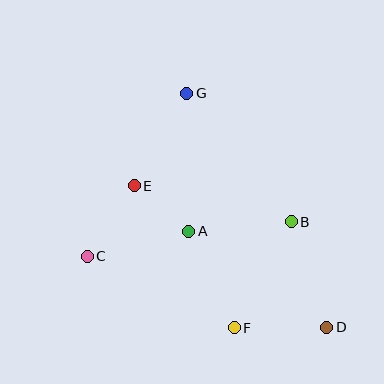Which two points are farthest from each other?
Points D and G are farthest from each other.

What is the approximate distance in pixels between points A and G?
The distance between A and G is approximately 138 pixels.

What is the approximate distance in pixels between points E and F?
The distance between E and F is approximately 174 pixels.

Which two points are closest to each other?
Points A and E are closest to each other.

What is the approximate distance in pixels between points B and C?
The distance between B and C is approximately 207 pixels.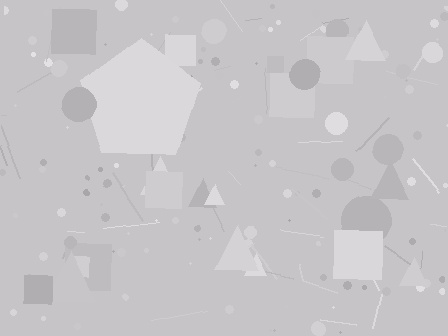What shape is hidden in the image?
A pentagon is hidden in the image.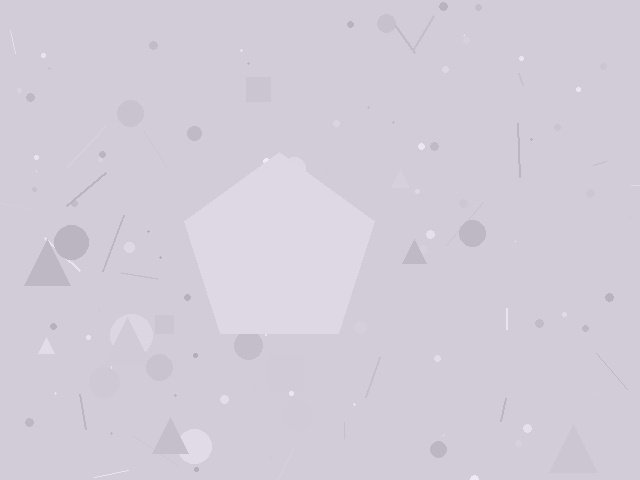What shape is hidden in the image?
A pentagon is hidden in the image.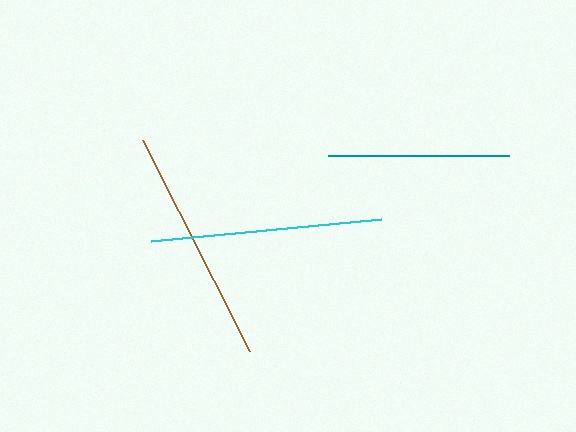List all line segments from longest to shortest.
From longest to shortest: brown, cyan, teal.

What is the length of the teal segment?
The teal segment is approximately 181 pixels long.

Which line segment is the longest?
The brown line is the longest at approximately 236 pixels.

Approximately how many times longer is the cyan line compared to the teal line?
The cyan line is approximately 1.3 times the length of the teal line.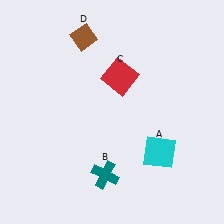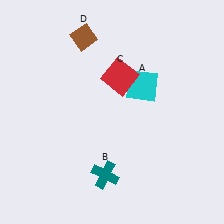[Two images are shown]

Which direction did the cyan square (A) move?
The cyan square (A) moved up.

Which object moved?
The cyan square (A) moved up.